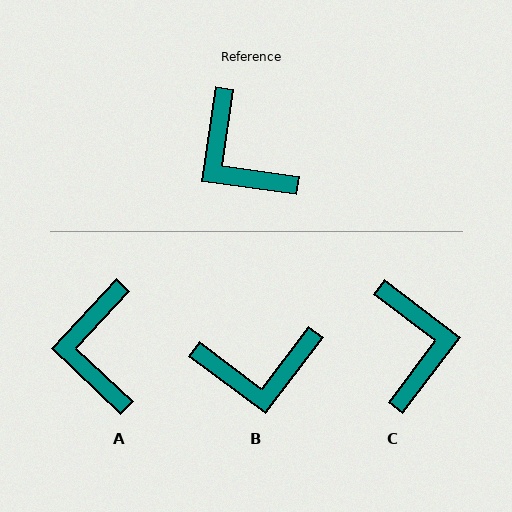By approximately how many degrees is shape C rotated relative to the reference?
Approximately 151 degrees counter-clockwise.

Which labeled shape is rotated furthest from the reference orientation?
C, about 151 degrees away.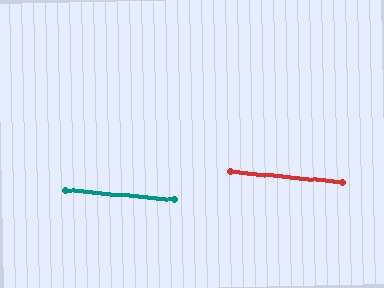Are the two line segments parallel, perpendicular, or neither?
Parallel — their directions differ by only 0.4°.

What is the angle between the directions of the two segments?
Approximately 0 degrees.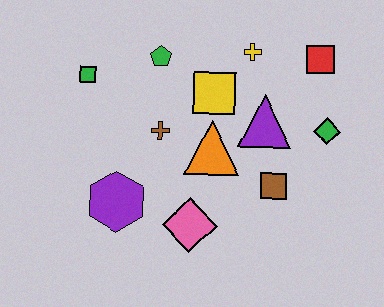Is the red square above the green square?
Yes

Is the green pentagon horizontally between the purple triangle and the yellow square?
No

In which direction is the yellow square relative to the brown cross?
The yellow square is to the right of the brown cross.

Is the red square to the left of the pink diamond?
No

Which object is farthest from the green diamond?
The green square is farthest from the green diamond.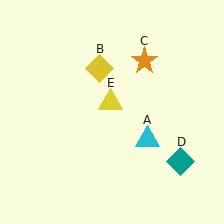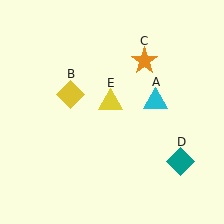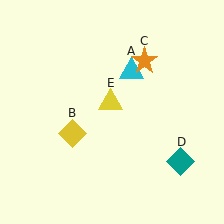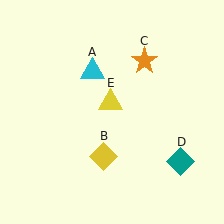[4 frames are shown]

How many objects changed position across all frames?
2 objects changed position: cyan triangle (object A), yellow diamond (object B).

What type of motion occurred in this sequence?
The cyan triangle (object A), yellow diamond (object B) rotated counterclockwise around the center of the scene.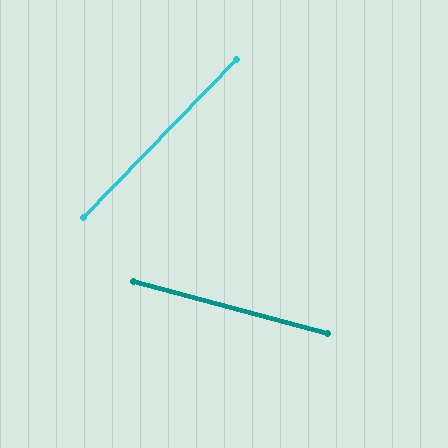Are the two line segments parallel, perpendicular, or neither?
Neither parallel nor perpendicular — they differ by about 61°.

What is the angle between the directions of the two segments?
Approximately 61 degrees.